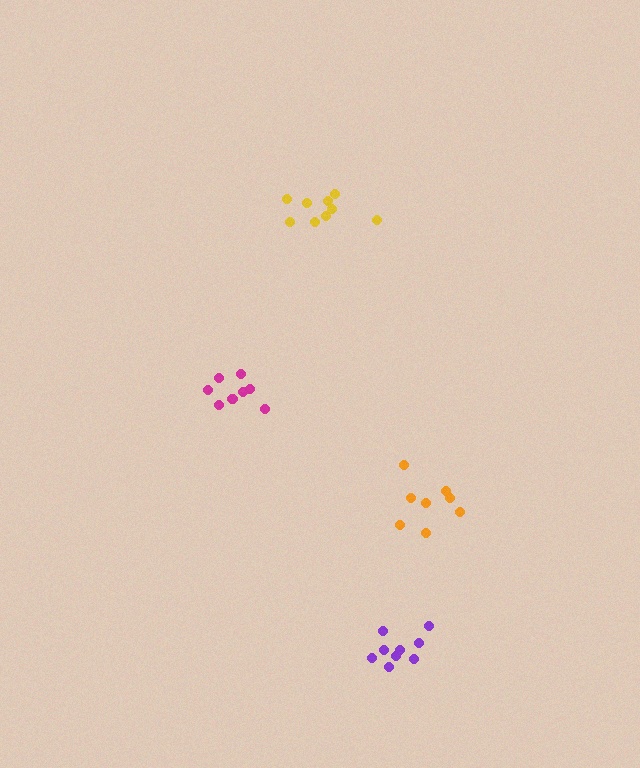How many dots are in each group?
Group 1: 8 dots, Group 2: 9 dots, Group 3: 8 dots, Group 4: 9 dots (34 total).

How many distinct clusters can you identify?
There are 4 distinct clusters.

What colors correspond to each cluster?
The clusters are colored: orange, yellow, magenta, purple.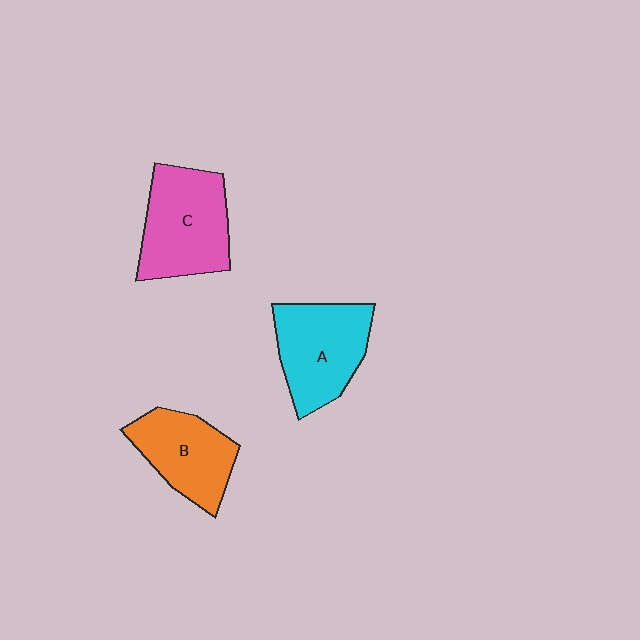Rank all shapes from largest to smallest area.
From largest to smallest: C (pink), A (cyan), B (orange).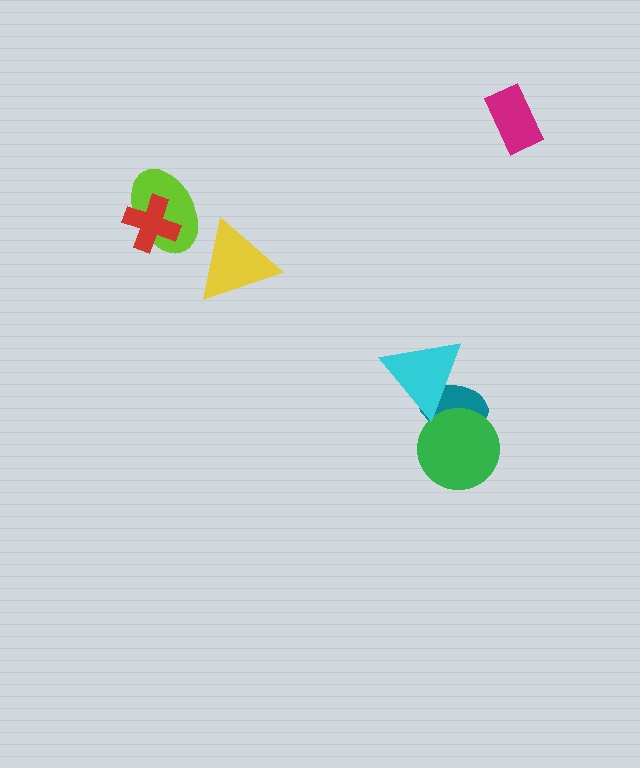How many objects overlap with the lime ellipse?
1 object overlaps with the lime ellipse.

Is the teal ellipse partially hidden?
Yes, it is partially covered by another shape.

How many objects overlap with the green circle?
1 object overlaps with the green circle.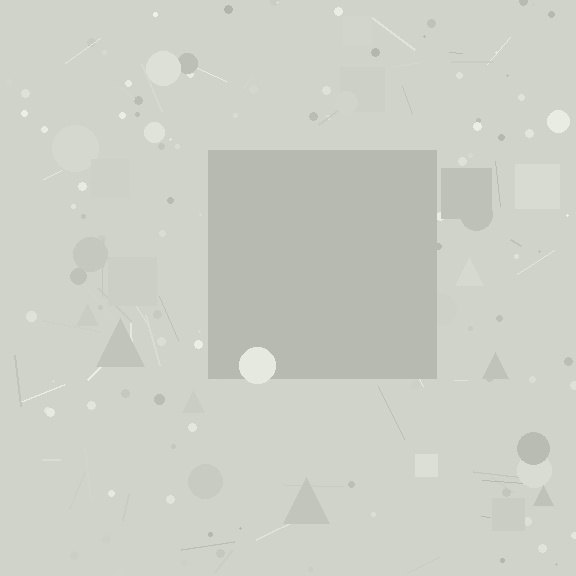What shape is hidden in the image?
A square is hidden in the image.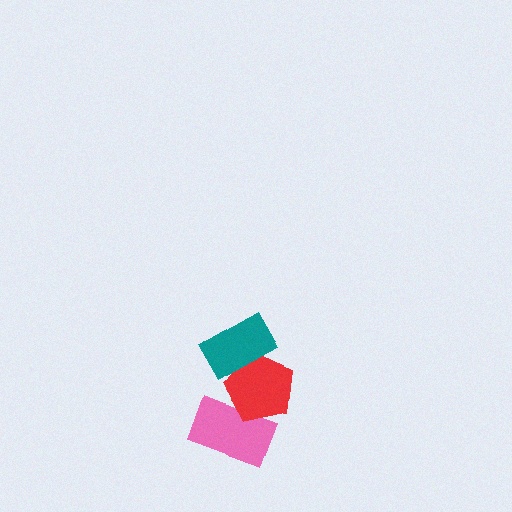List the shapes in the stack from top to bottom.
From top to bottom: the teal rectangle, the red pentagon, the pink rectangle.